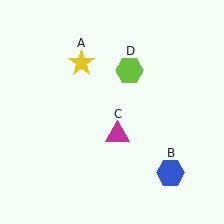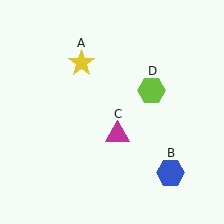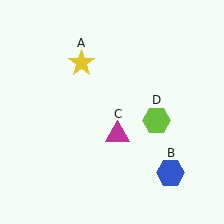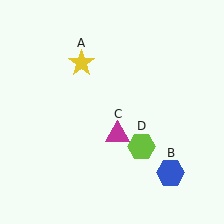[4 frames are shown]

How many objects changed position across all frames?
1 object changed position: lime hexagon (object D).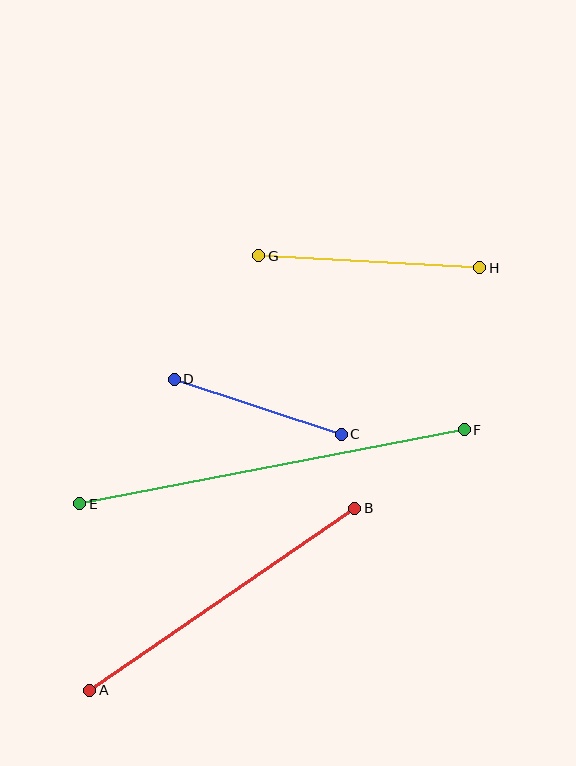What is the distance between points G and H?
The distance is approximately 222 pixels.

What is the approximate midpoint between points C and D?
The midpoint is at approximately (258, 407) pixels.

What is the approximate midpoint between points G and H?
The midpoint is at approximately (369, 262) pixels.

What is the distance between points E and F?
The distance is approximately 391 pixels.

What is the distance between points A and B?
The distance is approximately 321 pixels.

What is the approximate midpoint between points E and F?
The midpoint is at approximately (272, 467) pixels.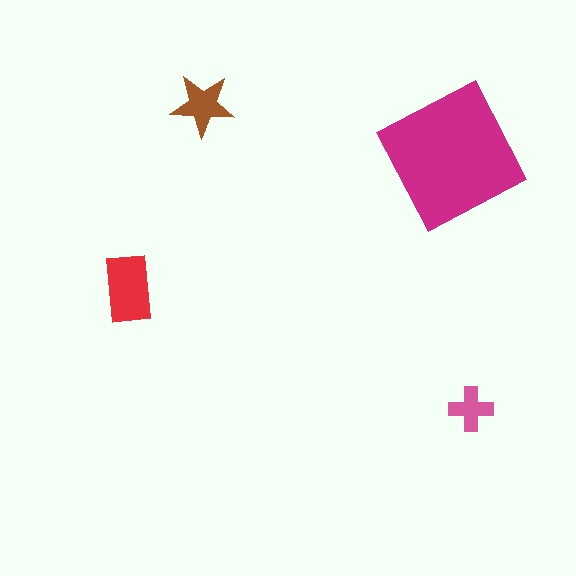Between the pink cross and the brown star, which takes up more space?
The brown star.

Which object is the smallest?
The pink cross.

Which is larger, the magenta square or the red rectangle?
The magenta square.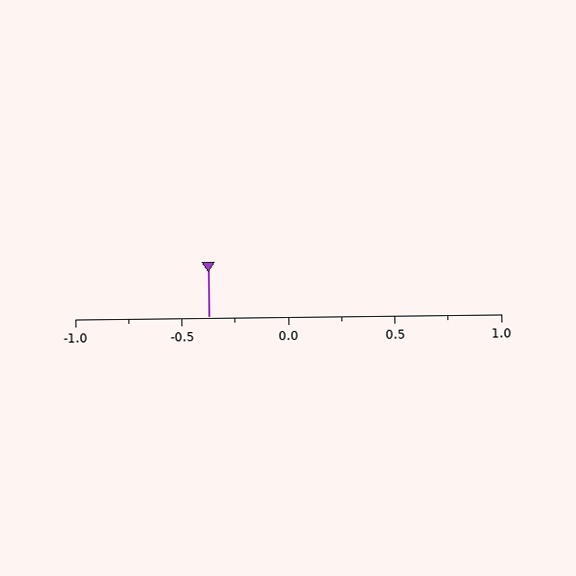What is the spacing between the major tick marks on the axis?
The major ticks are spaced 0.5 apart.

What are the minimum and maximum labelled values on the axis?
The axis runs from -1.0 to 1.0.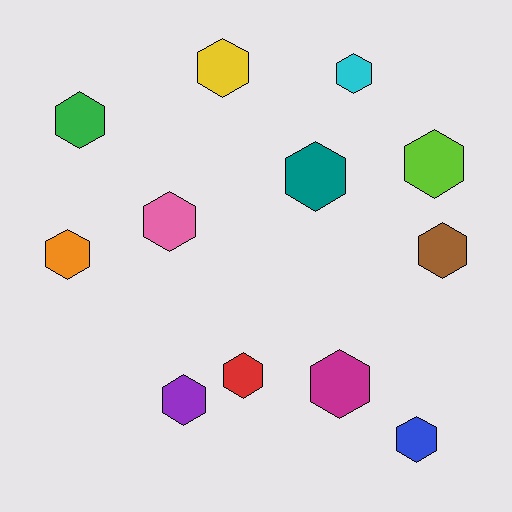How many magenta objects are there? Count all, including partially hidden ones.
There is 1 magenta object.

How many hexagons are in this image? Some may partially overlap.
There are 12 hexagons.